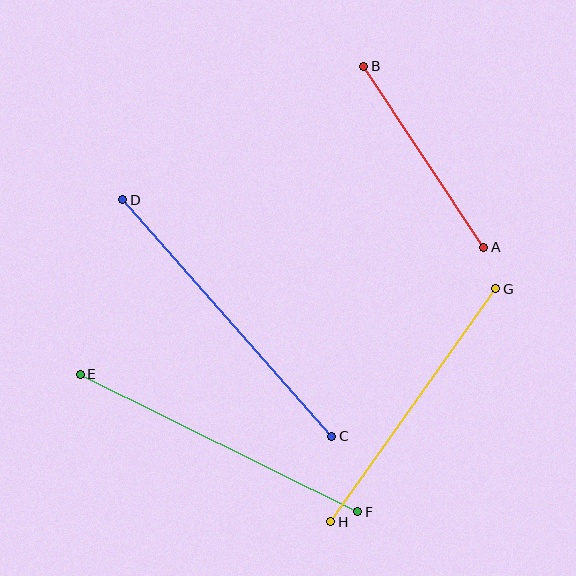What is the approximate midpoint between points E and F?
The midpoint is at approximately (219, 443) pixels.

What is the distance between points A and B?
The distance is approximately 217 pixels.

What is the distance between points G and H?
The distance is approximately 286 pixels.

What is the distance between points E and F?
The distance is approximately 310 pixels.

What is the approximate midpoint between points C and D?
The midpoint is at approximately (227, 318) pixels.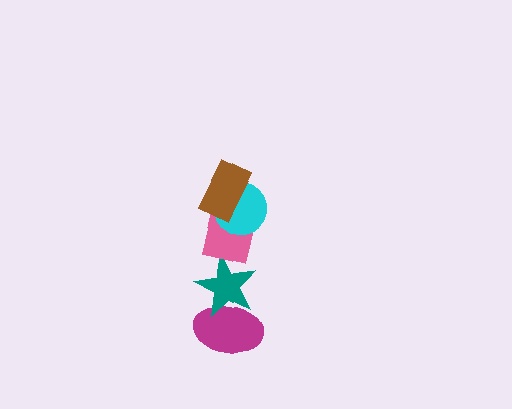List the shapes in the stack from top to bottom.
From top to bottom: the brown rectangle, the cyan circle, the pink square, the teal star, the magenta ellipse.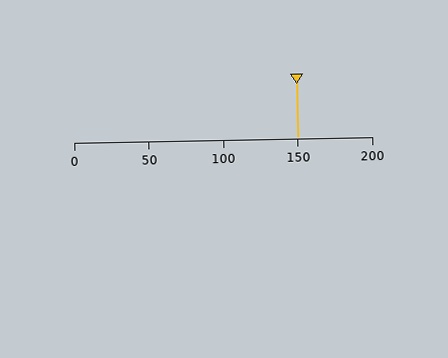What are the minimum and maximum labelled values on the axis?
The axis runs from 0 to 200.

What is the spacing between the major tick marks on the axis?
The major ticks are spaced 50 apart.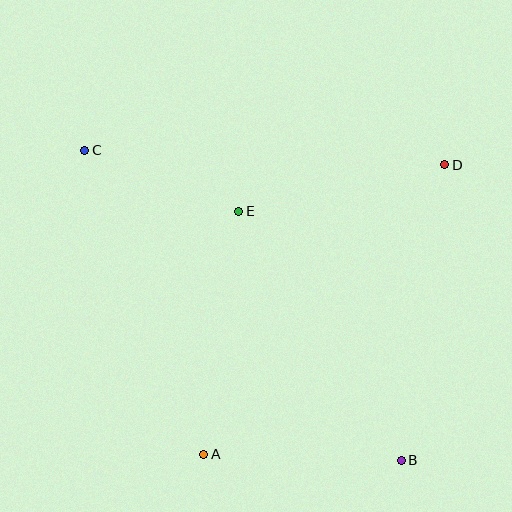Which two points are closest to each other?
Points C and E are closest to each other.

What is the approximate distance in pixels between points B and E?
The distance between B and E is approximately 298 pixels.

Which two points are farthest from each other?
Points B and C are farthest from each other.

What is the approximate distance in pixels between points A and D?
The distance between A and D is approximately 377 pixels.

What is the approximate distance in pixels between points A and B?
The distance between A and B is approximately 198 pixels.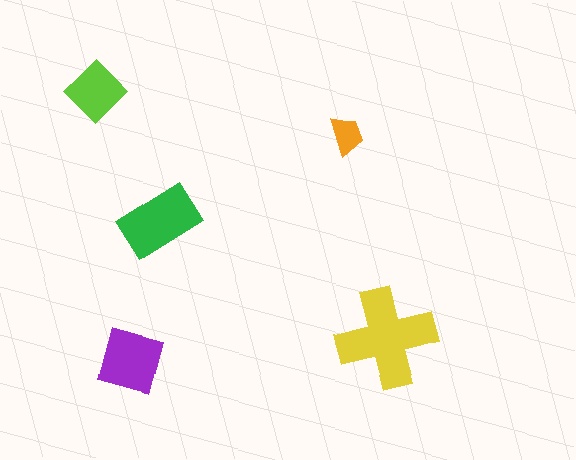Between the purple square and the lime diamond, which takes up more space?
The purple square.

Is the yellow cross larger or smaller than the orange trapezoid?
Larger.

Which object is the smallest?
The orange trapezoid.